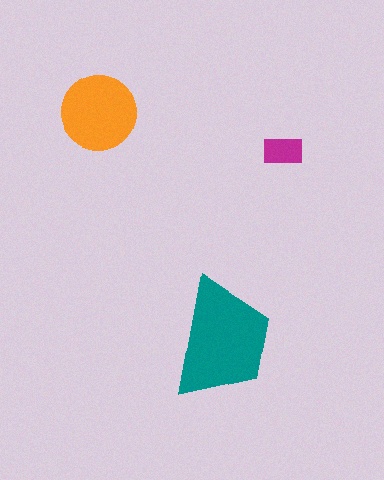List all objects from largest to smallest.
The teal trapezoid, the orange circle, the magenta rectangle.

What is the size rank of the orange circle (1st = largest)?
2nd.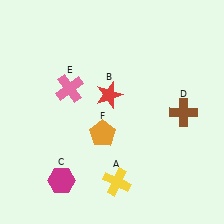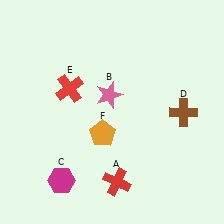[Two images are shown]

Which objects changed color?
A changed from yellow to red. B changed from red to pink. E changed from pink to red.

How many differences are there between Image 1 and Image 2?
There are 3 differences between the two images.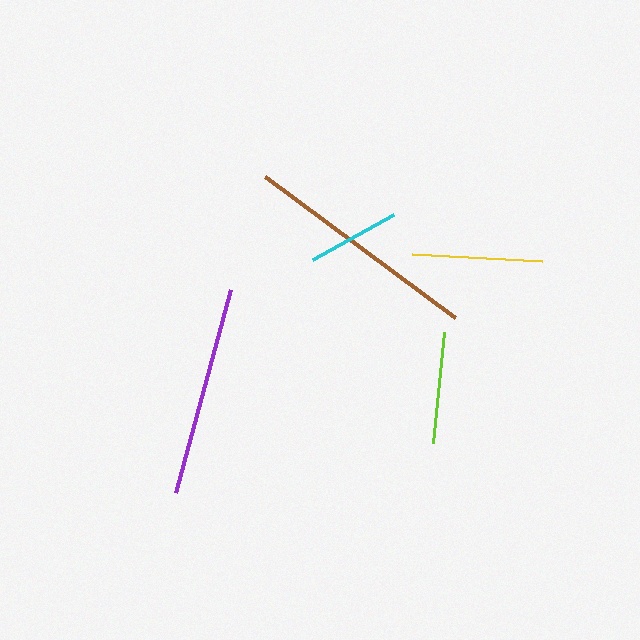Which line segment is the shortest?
The cyan line is the shortest at approximately 93 pixels.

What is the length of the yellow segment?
The yellow segment is approximately 130 pixels long.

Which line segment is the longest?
The brown line is the longest at approximately 237 pixels.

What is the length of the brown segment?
The brown segment is approximately 237 pixels long.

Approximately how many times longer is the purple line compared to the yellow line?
The purple line is approximately 1.6 times the length of the yellow line.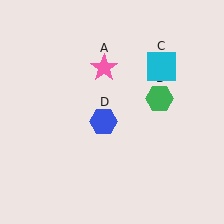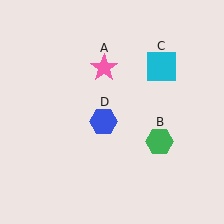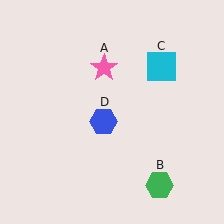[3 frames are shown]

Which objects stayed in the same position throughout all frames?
Pink star (object A) and cyan square (object C) and blue hexagon (object D) remained stationary.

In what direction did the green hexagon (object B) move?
The green hexagon (object B) moved down.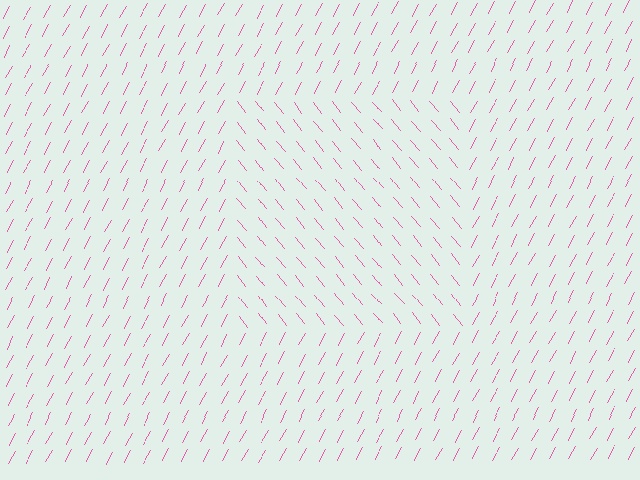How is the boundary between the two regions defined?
The boundary is defined purely by a change in line orientation (approximately 67 degrees difference). All lines are the same color and thickness.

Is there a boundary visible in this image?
Yes, there is a texture boundary formed by a change in line orientation.